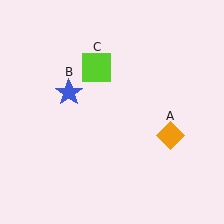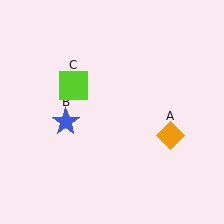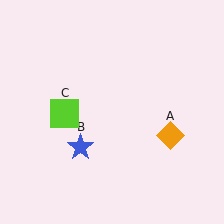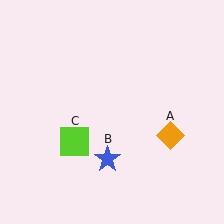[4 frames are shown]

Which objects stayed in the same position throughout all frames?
Orange diamond (object A) remained stationary.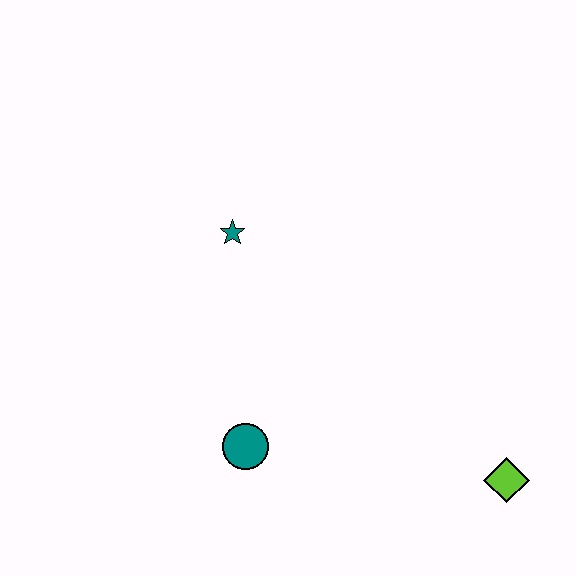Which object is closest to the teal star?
The teal circle is closest to the teal star.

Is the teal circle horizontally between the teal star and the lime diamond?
Yes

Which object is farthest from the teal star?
The lime diamond is farthest from the teal star.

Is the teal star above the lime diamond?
Yes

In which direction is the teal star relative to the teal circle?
The teal star is above the teal circle.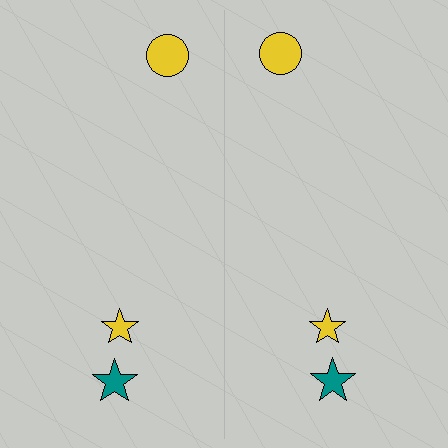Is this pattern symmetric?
Yes, this pattern has bilateral (reflection) symmetry.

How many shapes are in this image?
There are 6 shapes in this image.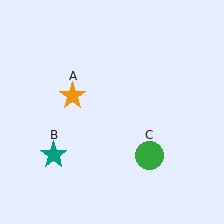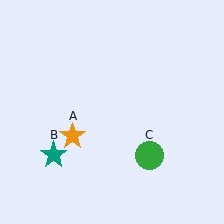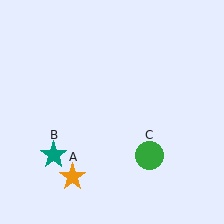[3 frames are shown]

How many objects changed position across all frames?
1 object changed position: orange star (object A).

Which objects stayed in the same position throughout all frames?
Teal star (object B) and green circle (object C) remained stationary.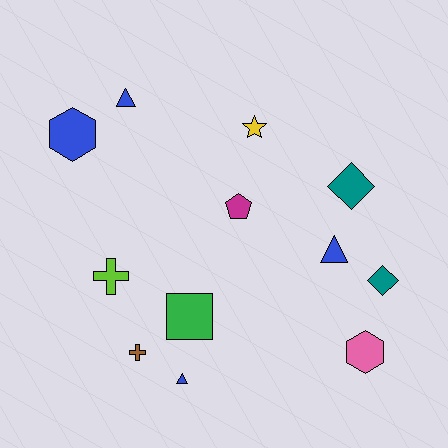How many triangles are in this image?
There are 3 triangles.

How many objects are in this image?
There are 12 objects.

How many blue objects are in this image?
There are 4 blue objects.